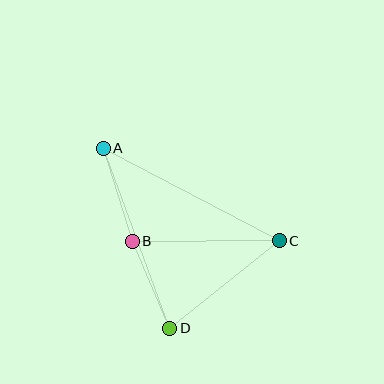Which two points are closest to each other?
Points B and D are closest to each other.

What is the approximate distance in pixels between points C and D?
The distance between C and D is approximately 140 pixels.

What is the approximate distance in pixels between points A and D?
The distance between A and D is approximately 192 pixels.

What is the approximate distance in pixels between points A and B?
The distance between A and B is approximately 97 pixels.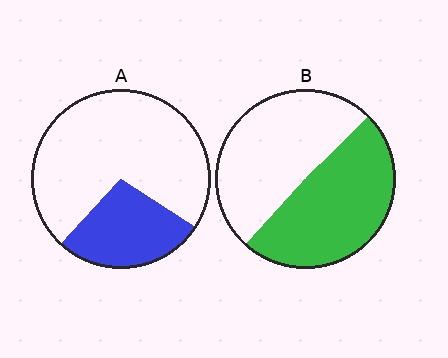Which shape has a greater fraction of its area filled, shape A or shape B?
Shape B.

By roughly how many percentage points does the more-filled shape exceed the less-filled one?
By roughly 20 percentage points (B over A).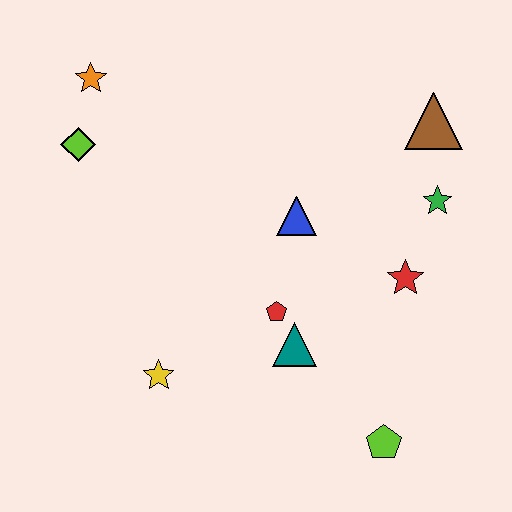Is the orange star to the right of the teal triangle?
No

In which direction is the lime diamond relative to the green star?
The lime diamond is to the left of the green star.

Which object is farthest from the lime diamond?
The lime pentagon is farthest from the lime diamond.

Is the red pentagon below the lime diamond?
Yes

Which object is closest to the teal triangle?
The red pentagon is closest to the teal triangle.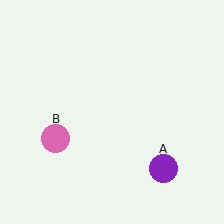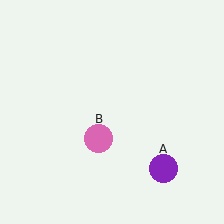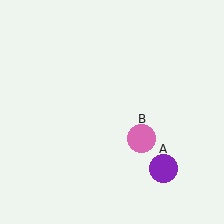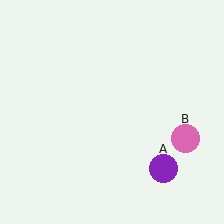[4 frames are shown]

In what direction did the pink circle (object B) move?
The pink circle (object B) moved right.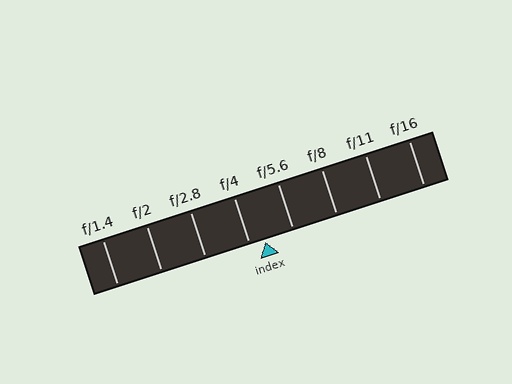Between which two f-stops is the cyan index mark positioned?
The index mark is between f/4 and f/5.6.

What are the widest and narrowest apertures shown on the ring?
The widest aperture shown is f/1.4 and the narrowest is f/16.